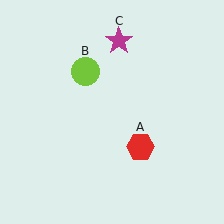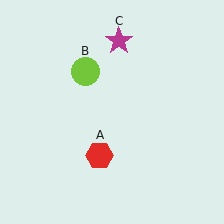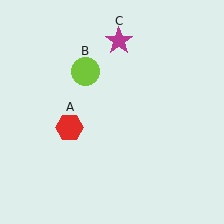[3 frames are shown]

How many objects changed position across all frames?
1 object changed position: red hexagon (object A).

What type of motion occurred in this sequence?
The red hexagon (object A) rotated clockwise around the center of the scene.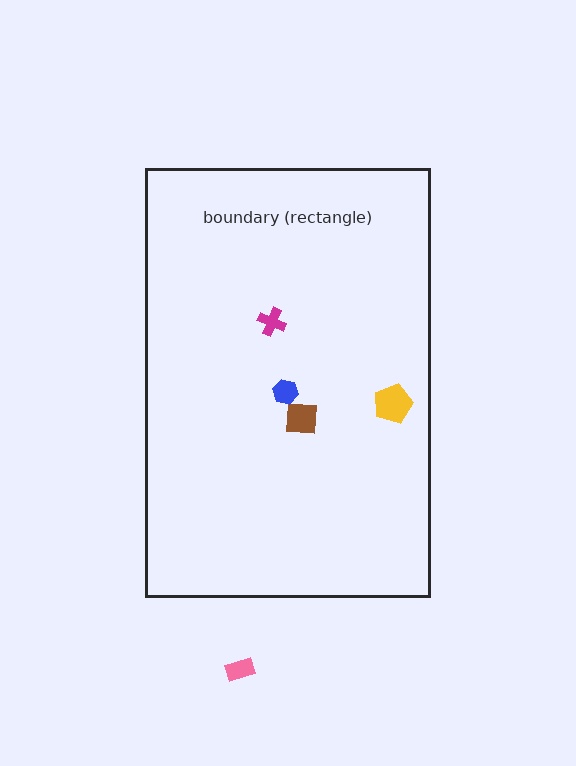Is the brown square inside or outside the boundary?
Inside.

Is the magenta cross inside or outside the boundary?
Inside.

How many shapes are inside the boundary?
4 inside, 1 outside.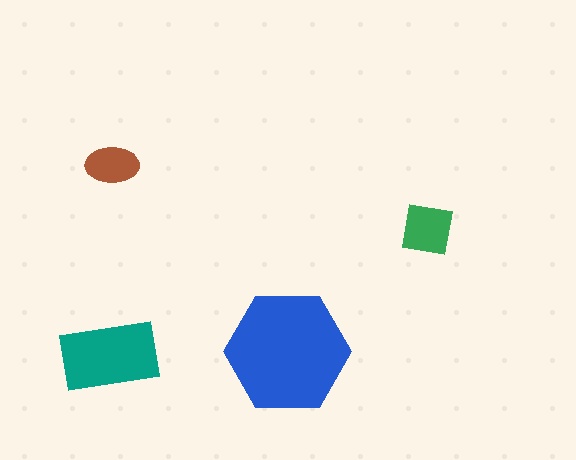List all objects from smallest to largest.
The brown ellipse, the green square, the teal rectangle, the blue hexagon.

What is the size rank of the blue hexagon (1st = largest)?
1st.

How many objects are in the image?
There are 4 objects in the image.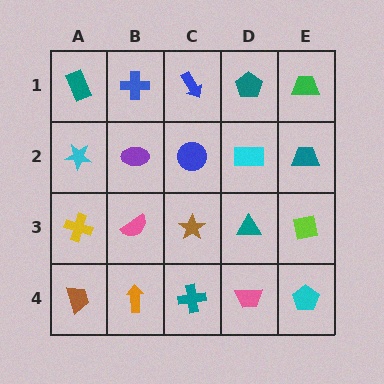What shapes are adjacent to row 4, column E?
A lime square (row 3, column E), a pink trapezoid (row 4, column D).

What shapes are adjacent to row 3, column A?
A cyan star (row 2, column A), a brown trapezoid (row 4, column A), a pink semicircle (row 3, column B).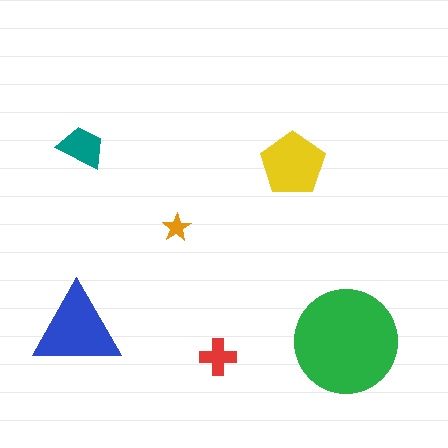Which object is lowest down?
The red cross is bottommost.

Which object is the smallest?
The orange star.